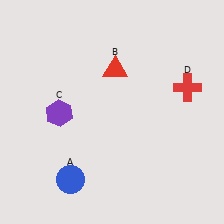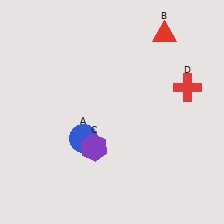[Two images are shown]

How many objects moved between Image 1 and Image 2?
3 objects moved between the two images.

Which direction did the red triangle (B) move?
The red triangle (B) moved right.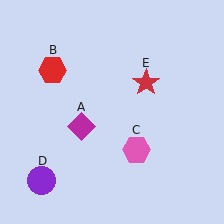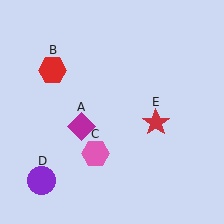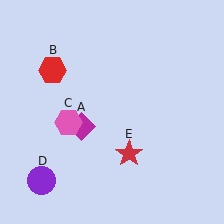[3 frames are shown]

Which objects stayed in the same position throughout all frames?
Magenta diamond (object A) and red hexagon (object B) and purple circle (object D) remained stationary.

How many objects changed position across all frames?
2 objects changed position: pink hexagon (object C), red star (object E).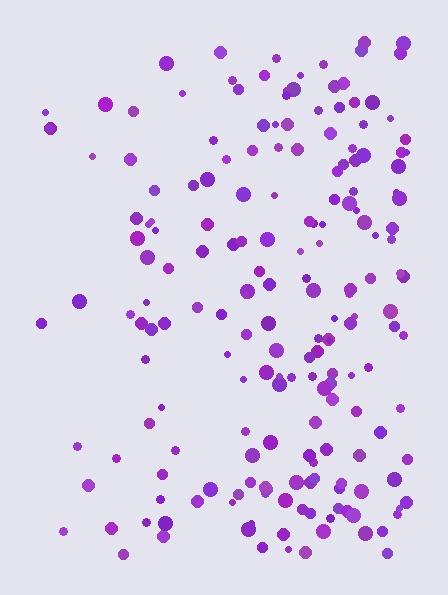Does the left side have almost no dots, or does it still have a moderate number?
Still a moderate number, just noticeably fewer than the right.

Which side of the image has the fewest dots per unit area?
The left.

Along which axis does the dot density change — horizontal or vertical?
Horizontal.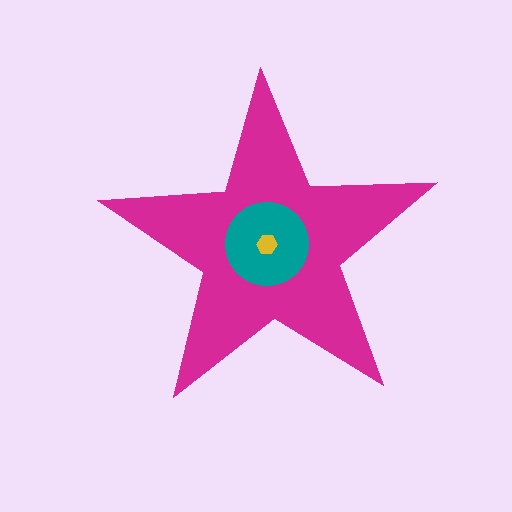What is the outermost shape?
The magenta star.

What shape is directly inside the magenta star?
The teal circle.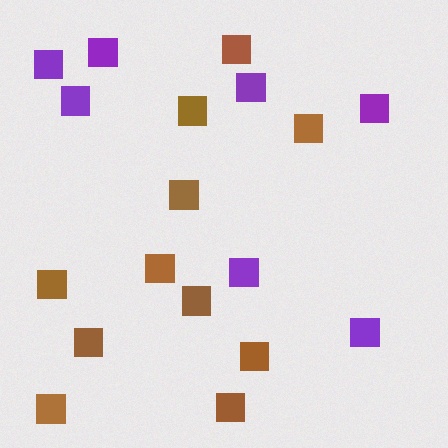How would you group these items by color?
There are 2 groups: one group of brown squares (11) and one group of purple squares (7).